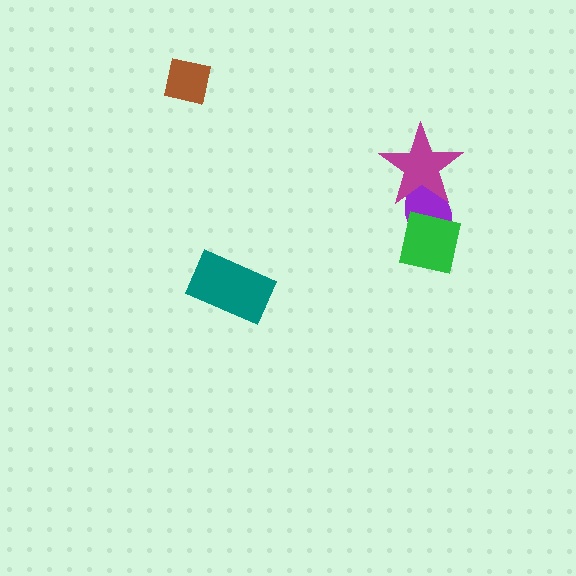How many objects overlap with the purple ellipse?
2 objects overlap with the purple ellipse.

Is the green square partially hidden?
No, no other shape covers it.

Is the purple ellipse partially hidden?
Yes, it is partially covered by another shape.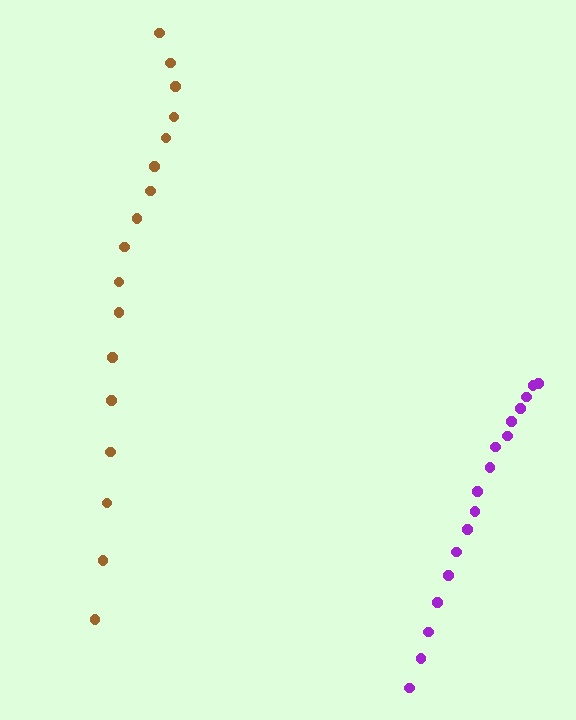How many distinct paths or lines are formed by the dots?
There are 2 distinct paths.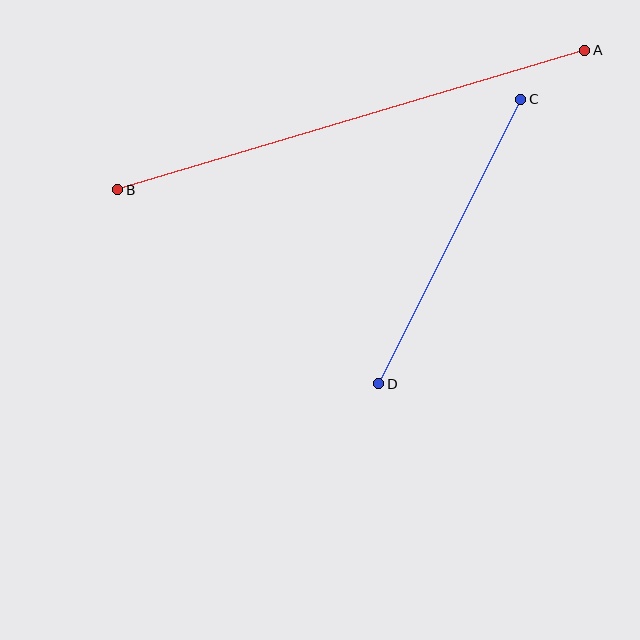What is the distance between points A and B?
The distance is approximately 487 pixels.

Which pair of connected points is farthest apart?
Points A and B are farthest apart.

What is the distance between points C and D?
The distance is approximately 318 pixels.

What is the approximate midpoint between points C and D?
The midpoint is at approximately (450, 241) pixels.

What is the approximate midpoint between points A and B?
The midpoint is at approximately (351, 120) pixels.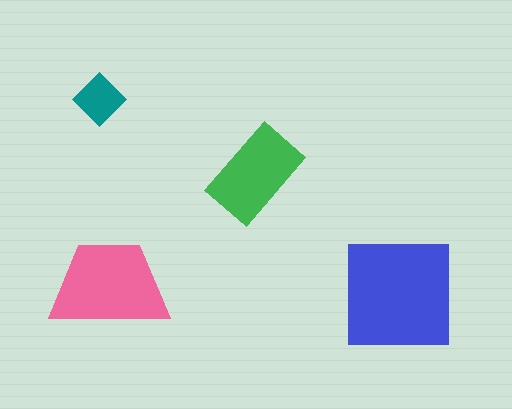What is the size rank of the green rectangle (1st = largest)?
3rd.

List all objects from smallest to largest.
The teal diamond, the green rectangle, the pink trapezoid, the blue square.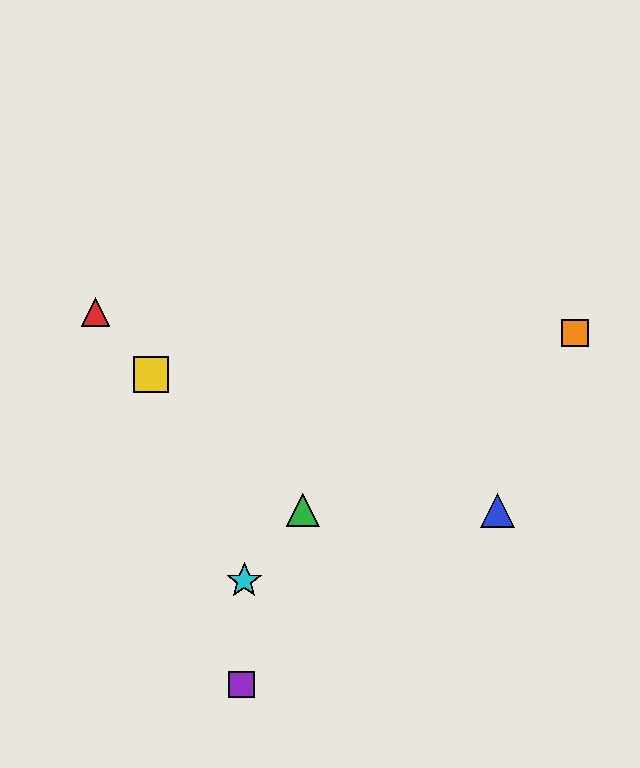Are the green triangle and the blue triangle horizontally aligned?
Yes, both are at y≈510.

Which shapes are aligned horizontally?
The blue triangle, the green triangle are aligned horizontally.